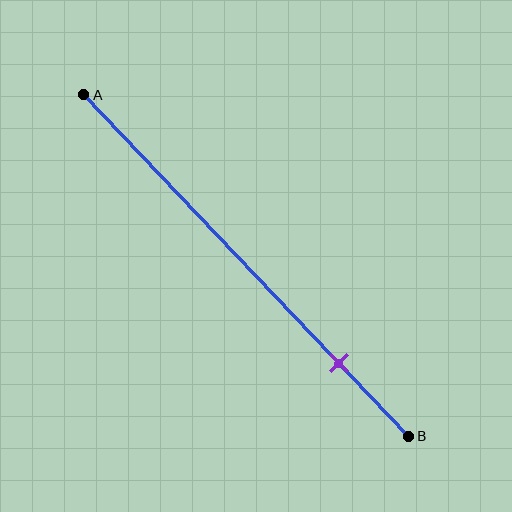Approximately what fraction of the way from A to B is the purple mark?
The purple mark is approximately 80% of the way from A to B.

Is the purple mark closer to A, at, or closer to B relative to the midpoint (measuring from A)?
The purple mark is closer to point B than the midpoint of segment AB.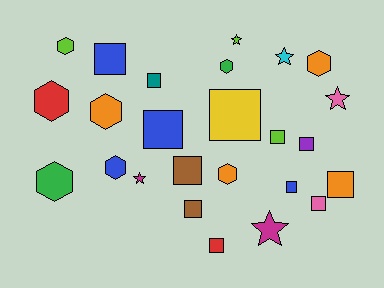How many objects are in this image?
There are 25 objects.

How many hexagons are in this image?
There are 8 hexagons.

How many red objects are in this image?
There are 2 red objects.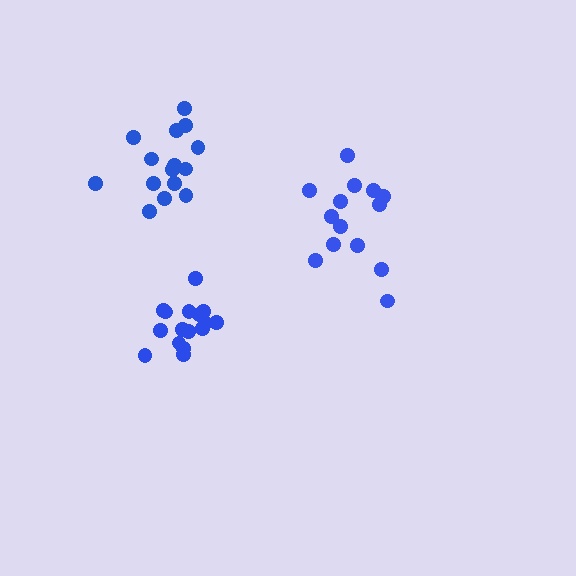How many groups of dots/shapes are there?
There are 3 groups.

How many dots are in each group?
Group 1: 16 dots, Group 2: 15 dots, Group 3: 14 dots (45 total).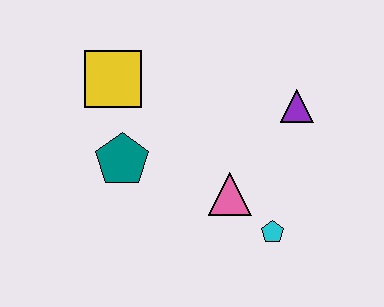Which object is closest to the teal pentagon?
The yellow square is closest to the teal pentagon.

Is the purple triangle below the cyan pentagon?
No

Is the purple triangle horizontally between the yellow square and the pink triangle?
No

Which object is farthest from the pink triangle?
The yellow square is farthest from the pink triangle.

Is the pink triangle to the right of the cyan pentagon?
No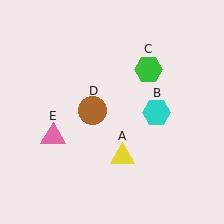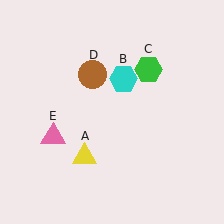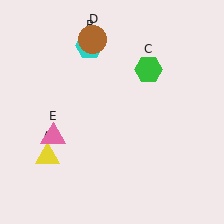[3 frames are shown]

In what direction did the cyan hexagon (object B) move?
The cyan hexagon (object B) moved up and to the left.